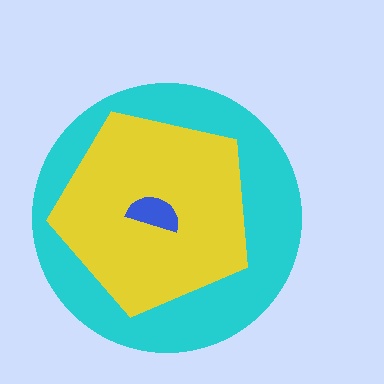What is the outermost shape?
The cyan circle.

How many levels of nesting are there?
3.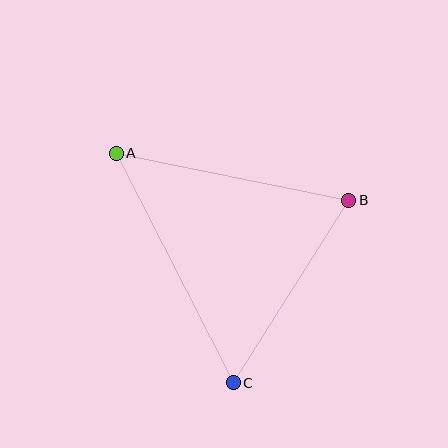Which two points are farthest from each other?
Points A and C are farthest from each other.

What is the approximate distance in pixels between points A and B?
The distance between A and B is approximately 237 pixels.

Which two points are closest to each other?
Points B and C are closest to each other.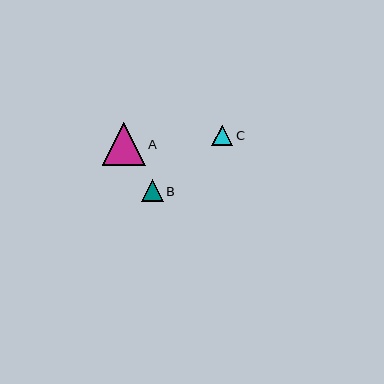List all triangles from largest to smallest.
From largest to smallest: A, B, C.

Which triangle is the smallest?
Triangle C is the smallest with a size of approximately 21 pixels.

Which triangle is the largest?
Triangle A is the largest with a size of approximately 43 pixels.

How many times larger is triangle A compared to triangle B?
Triangle A is approximately 2.0 times the size of triangle B.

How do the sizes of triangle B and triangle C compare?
Triangle B and triangle C are approximately the same size.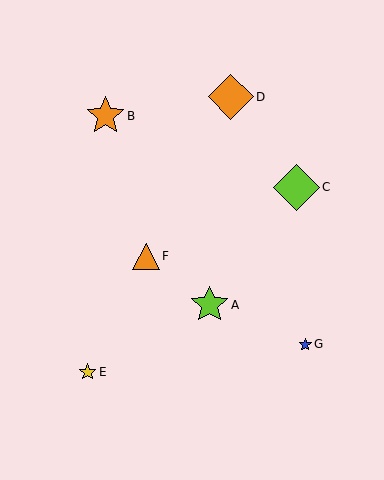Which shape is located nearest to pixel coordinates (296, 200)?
The lime diamond (labeled C) at (296, 187) is nearest to that location.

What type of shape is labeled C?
Shape C is a lime diamond.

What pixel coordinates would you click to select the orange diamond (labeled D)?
Click at (231, 97) to select the orange diamond D.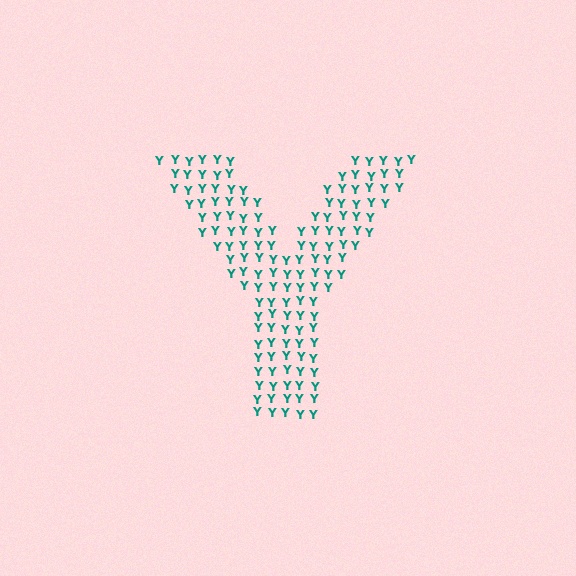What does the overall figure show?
The overall figure shows the letter Y.